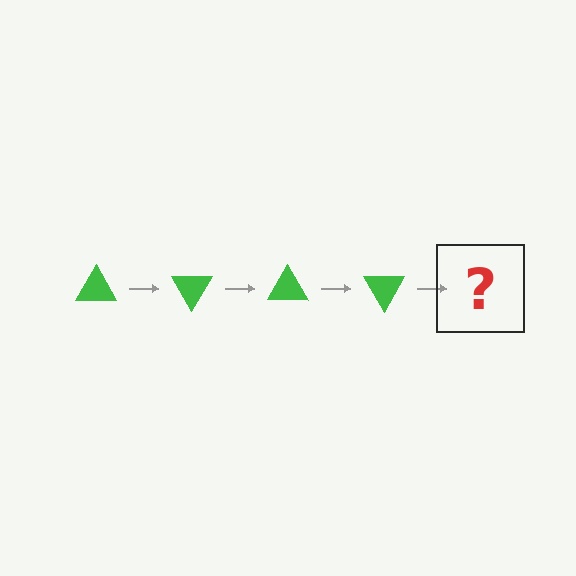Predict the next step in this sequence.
The next step is a green triangle rotated 240 degrees.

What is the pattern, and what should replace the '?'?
The pattern is that the triangle rotates 60 degrees each step. The '?' should be a green triangle rotated 240 degrees.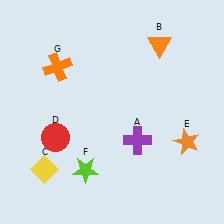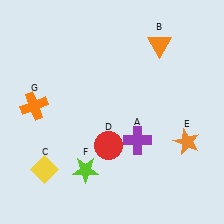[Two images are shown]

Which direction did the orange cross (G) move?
The orange cross (G) moved down.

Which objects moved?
The objects that moved are: the red circle (D), the orange cross (G).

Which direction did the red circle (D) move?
The red circle (D) moved right.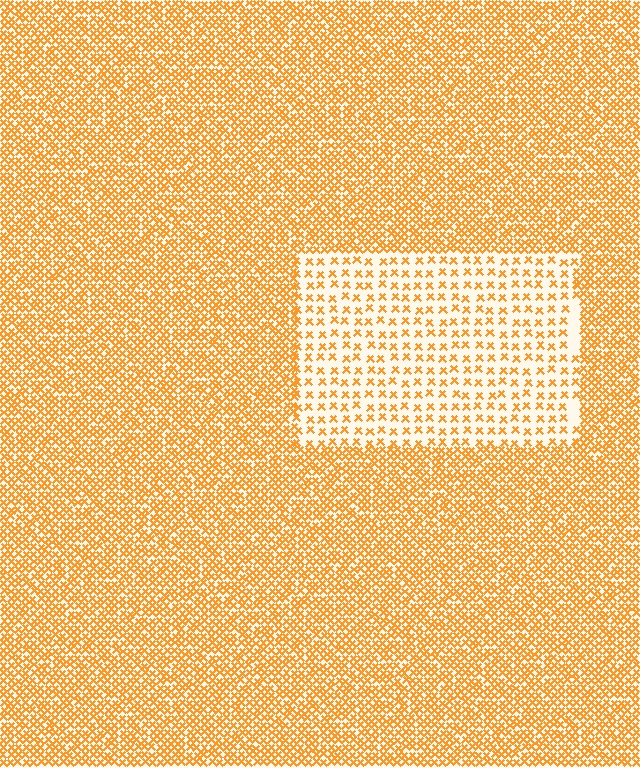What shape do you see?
I see a rectangle.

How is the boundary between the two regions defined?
The boundary is defined by a change in element density (approximately 2.7x ratio). All elements are the same color, size, and shape.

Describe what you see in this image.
The image contains small orange elements arranged at two different densities. A rectangle-shaped region is visible where the elements are less densely packed than the surrounding area.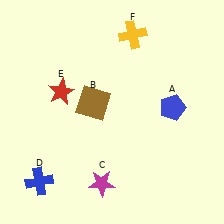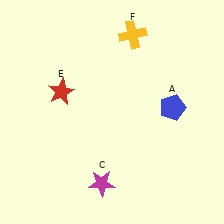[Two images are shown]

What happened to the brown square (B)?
The brown square (B) was removed in Image 2. It was in the top-left area of Image 1.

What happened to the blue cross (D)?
The blue cross (D) was removed in Image 2. It was in the bottom-left area of Image 1.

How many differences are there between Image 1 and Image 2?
There are 2 differences between the two images.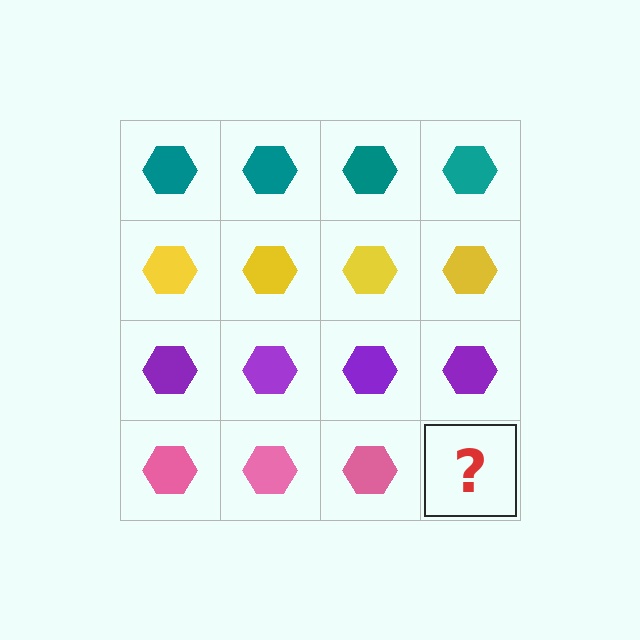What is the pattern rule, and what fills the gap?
The rule is that each row has a consistent color. The gap should be filled with a pink hexagon.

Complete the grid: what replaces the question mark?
The question mark should be replaced with a pink hexagon.